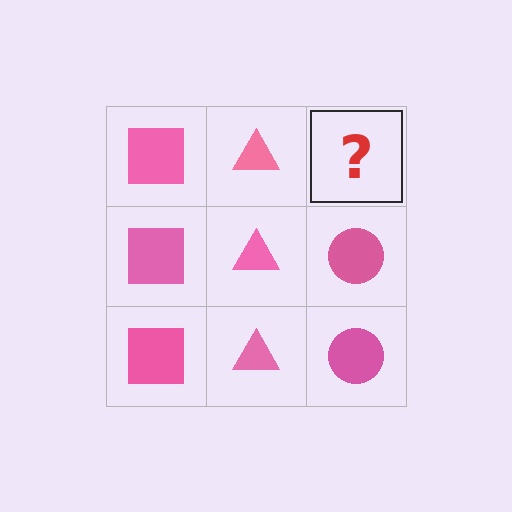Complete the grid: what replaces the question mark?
The question mark should be replaced with a pink circle.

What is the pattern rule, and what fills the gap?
The rule is that each column has a consistent shape. The gap should be filled with a pink circle.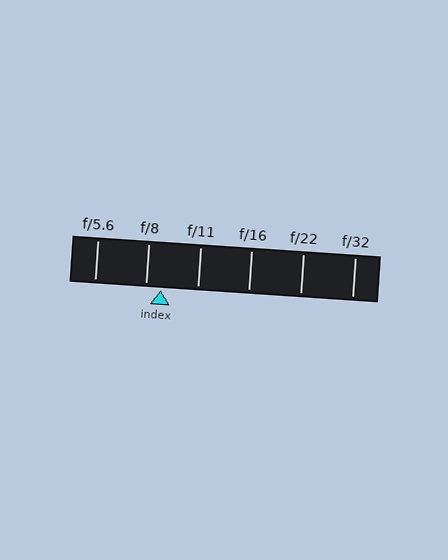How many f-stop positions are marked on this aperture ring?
There are 6 f-stop positions marked.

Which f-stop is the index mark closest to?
The index mark is closest to f/8.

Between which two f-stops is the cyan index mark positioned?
The index mark is between f/8 and f/11.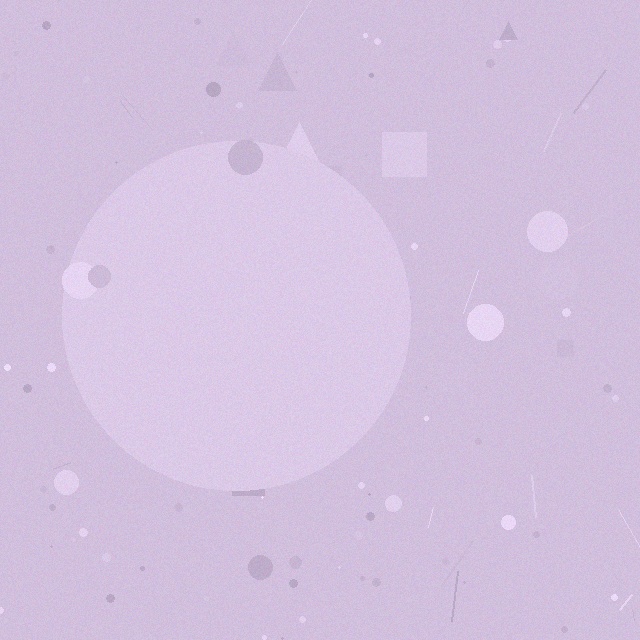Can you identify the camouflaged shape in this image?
The camouflaged shape is a circle.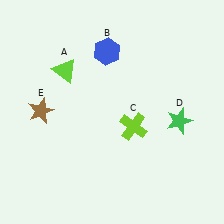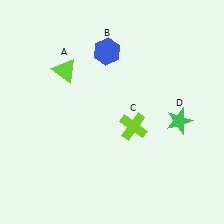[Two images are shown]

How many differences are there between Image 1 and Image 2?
There is 1 difference between the two images.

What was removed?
The brown star (E) was removed in Image 2.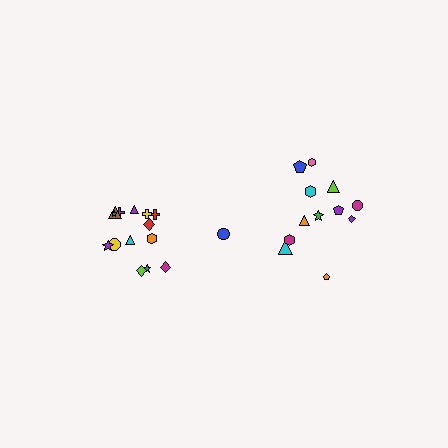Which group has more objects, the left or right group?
The left group.